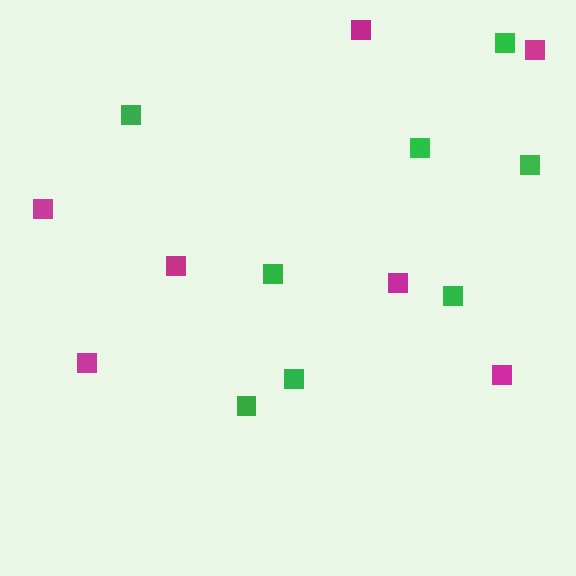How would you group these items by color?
There are 2 groups: one group of green squares (8) and one group of magenta squares (7).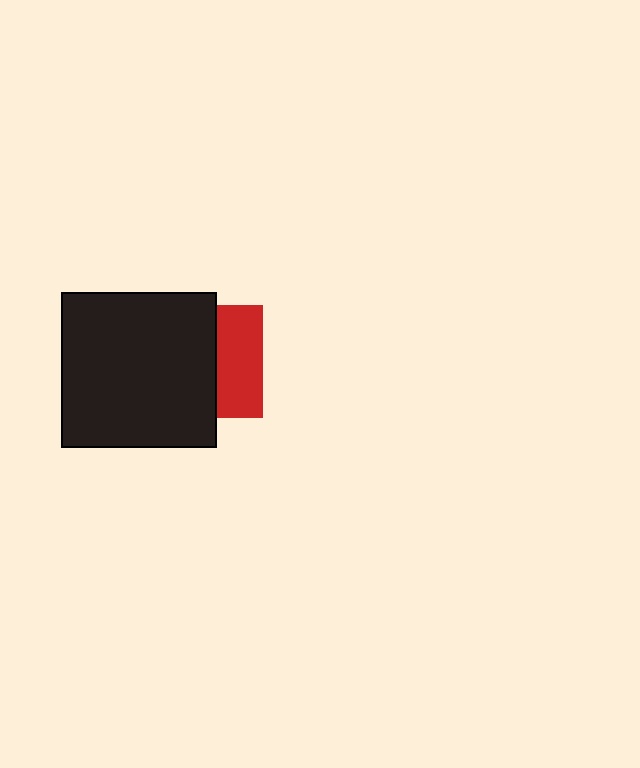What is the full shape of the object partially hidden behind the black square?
The partially hidden object is a red square.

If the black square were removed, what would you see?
You would see the complete red square.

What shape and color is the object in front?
The object in front is a black square.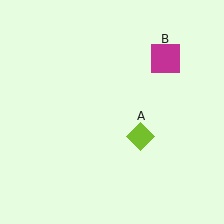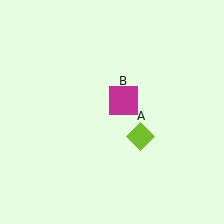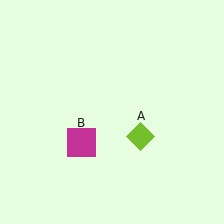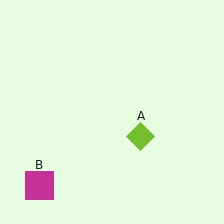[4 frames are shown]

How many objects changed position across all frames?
1 object changed position: magenta square (object B).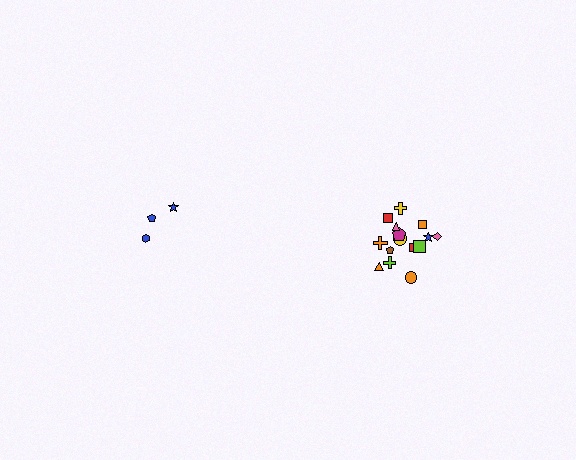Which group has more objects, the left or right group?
The right group.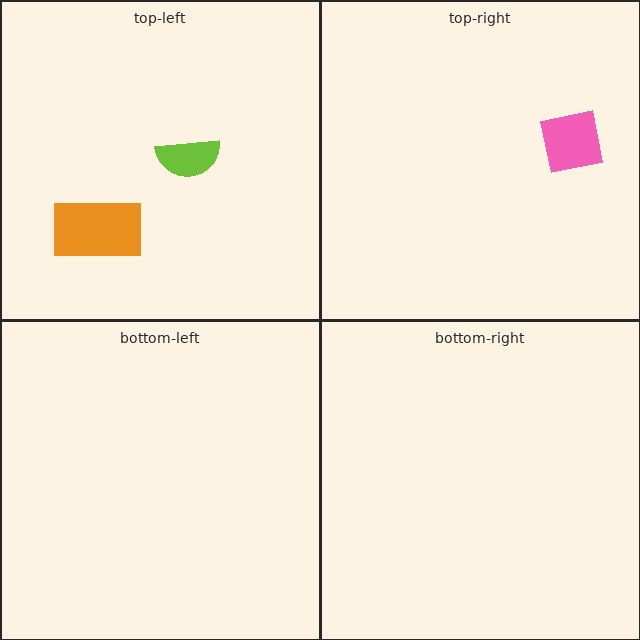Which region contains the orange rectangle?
The top-left region.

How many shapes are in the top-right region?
1.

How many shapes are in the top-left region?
2.